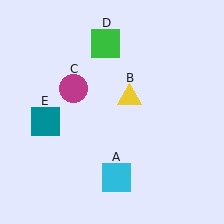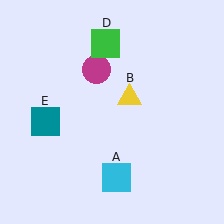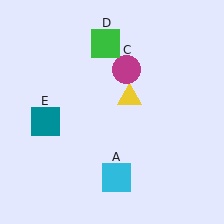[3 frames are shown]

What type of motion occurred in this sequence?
The magenta circle (object C) rotated clockwise around the center of the scene.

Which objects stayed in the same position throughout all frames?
Cyan square (object A) and yellow triangle (object B) and green square (object D) and teal square (object E) remained stationary.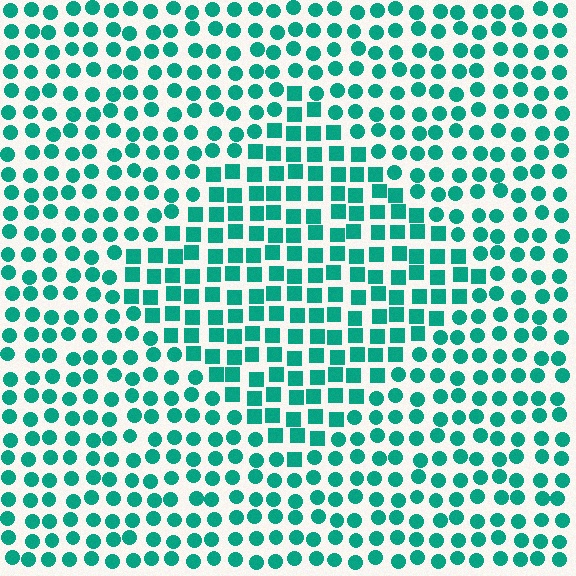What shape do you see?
I see a diamond.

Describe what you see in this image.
The image is filled with small teal elements arranged in a uniform grid. A diamond-shaped region contains squares, while the surrounding area contains circles. The boundary is defined purely by the change in element shape.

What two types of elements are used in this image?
The image uses squares inside the diamond region and circles outside it.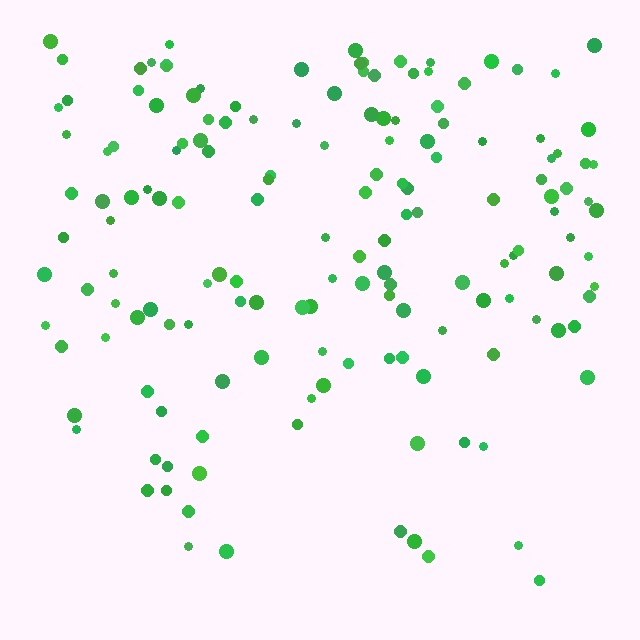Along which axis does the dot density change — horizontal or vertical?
Vertical.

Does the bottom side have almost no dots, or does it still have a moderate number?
Still a moderate number, just noticeably fewer than the top.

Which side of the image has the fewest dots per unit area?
The bottom.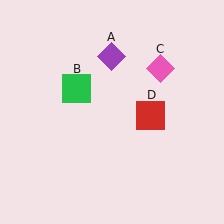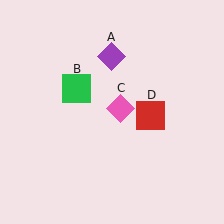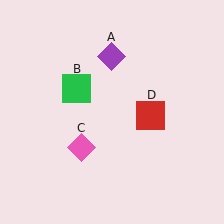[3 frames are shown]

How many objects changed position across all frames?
1 object changed position: pink diamond (object C).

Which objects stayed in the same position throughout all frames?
Purple diamond (object A) and green square (object B) and red square (object D) remained stationary.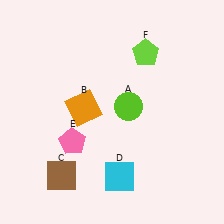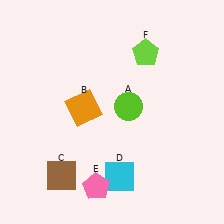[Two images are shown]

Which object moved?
The pink pentagon (E) moved down.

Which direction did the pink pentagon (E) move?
The pink pentagon (E) moved down.